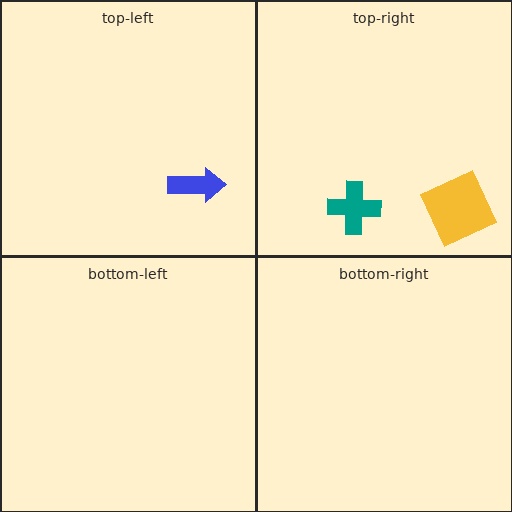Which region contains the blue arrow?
The top-left region.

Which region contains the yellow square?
The top-right region.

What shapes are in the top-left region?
The blue arrow.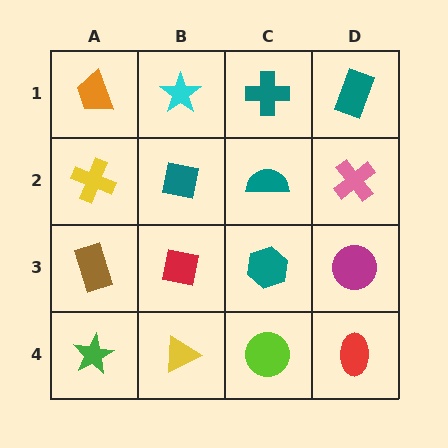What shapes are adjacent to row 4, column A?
A brown rectangle (row 3, column A), a yellow triangle (row 4, column B).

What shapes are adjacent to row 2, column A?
An orange trapezoid (row 1, column A), a brown rectangle (row 3, column A), a teal square (row 2, column B).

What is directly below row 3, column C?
A lime circle.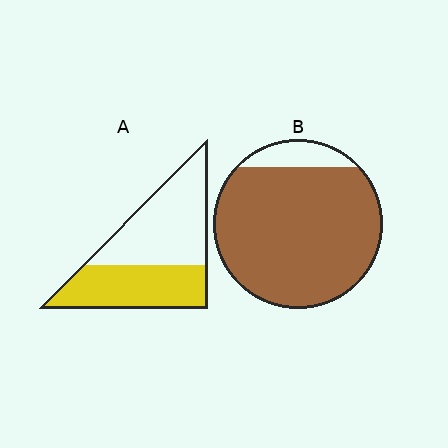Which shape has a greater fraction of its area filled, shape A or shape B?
Shape B.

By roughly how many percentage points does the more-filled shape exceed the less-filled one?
By roughly 45 percentage points (B over A).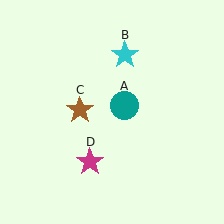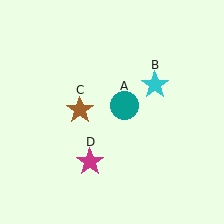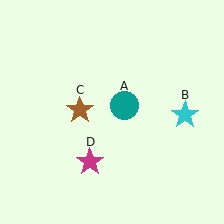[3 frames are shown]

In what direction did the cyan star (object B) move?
The cyan star (object B) moved down and to the right.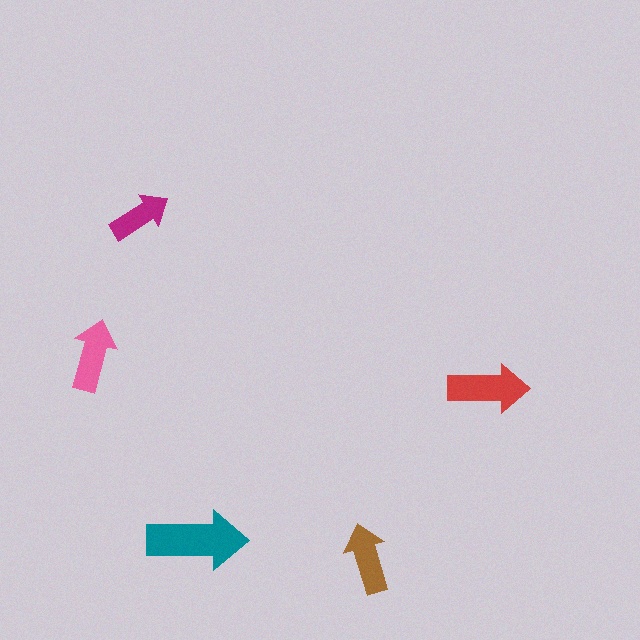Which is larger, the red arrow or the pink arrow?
The red one.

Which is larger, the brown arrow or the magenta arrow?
The brown one.